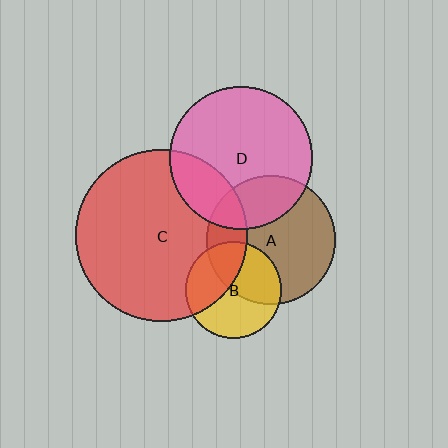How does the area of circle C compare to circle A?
Approximately 1.8 times.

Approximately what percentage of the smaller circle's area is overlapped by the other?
Approximately 40%.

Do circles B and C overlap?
Yes.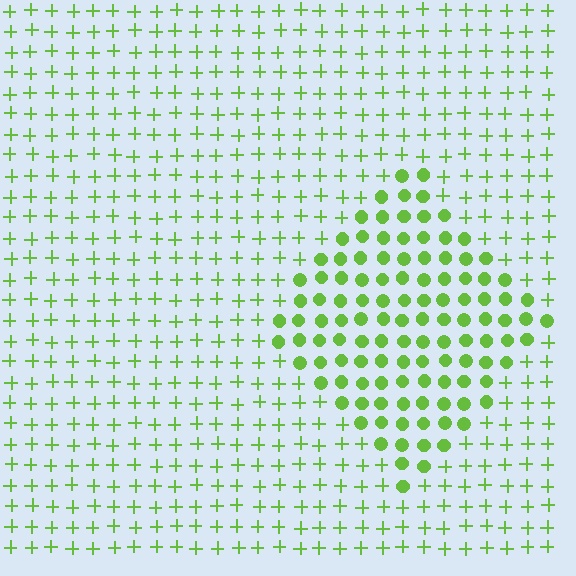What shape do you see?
I see a diamond.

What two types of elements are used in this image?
The image uses circles inside the diamond region and plus signs outside it.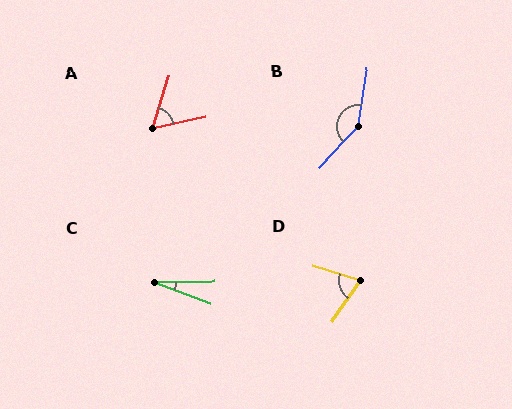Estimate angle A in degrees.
Approximately 60 degrees.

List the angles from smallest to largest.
C (22°), A (60°), D (73°), B (146°).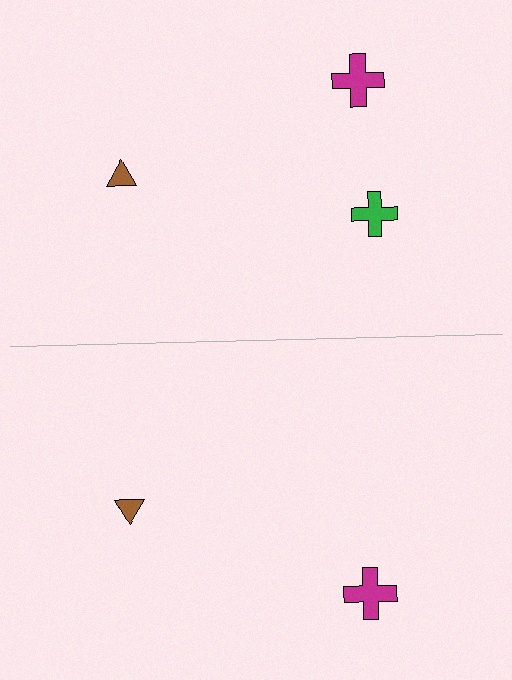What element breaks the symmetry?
A green cross is missing from the bottom side.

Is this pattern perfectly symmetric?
No, the pattern is not perfectly symmetric. A green cross is missing from the bottom side.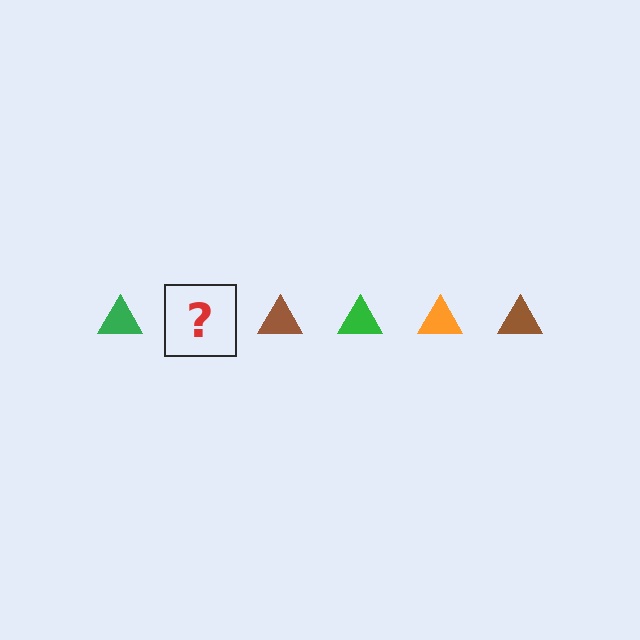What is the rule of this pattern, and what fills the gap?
The rule is that the pattern cycles through green, orange, brown triangles. The gap should be filled with an orange triangle.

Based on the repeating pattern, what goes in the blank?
The blank should be an orange triangle.